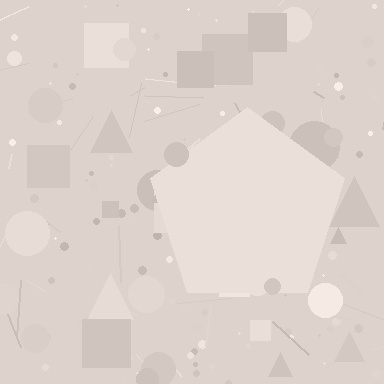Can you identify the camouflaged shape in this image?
The camouflaged shape is a pentagon.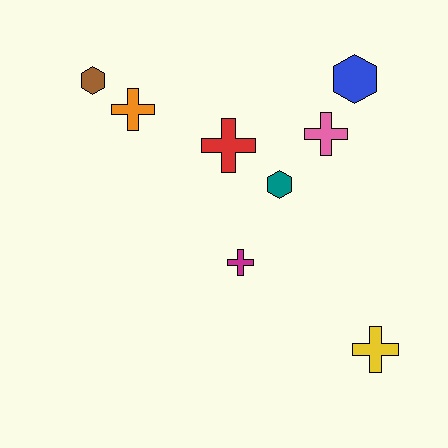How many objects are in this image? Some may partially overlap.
There are 8 objects.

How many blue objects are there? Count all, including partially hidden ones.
There is 1 blue object.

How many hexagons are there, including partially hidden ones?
There are 3 hexagons.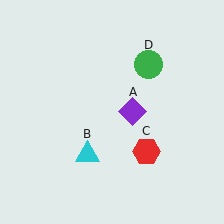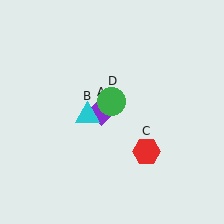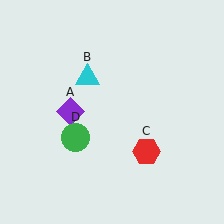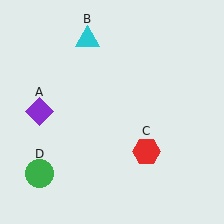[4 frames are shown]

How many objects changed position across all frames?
3 objects changed position: purple diamond (object A), cyan triangle (object B), green circle (object D).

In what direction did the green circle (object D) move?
The green circle (object D) moved down and to the left.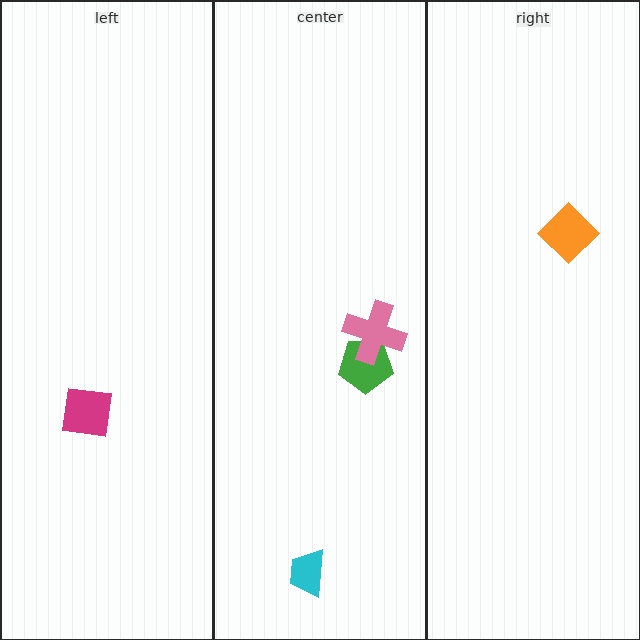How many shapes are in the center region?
3.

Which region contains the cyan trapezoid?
The center region.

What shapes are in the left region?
The magenta square.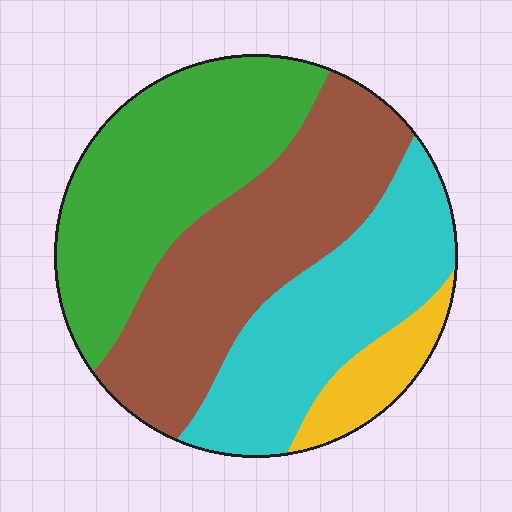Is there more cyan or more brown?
Brown.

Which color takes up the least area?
Yellow, at roughly 10%.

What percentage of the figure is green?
Green takes up between a quarter and a half of the figure.